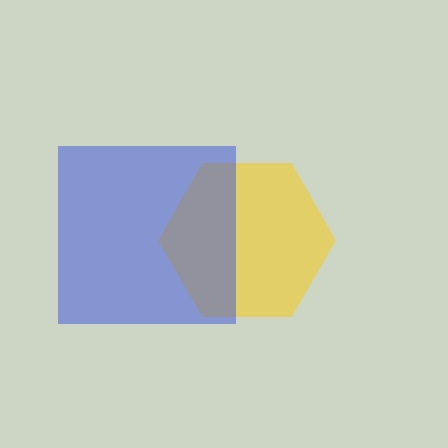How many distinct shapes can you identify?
There are 2 distinct shapes: a yellow hexagon, a blue square.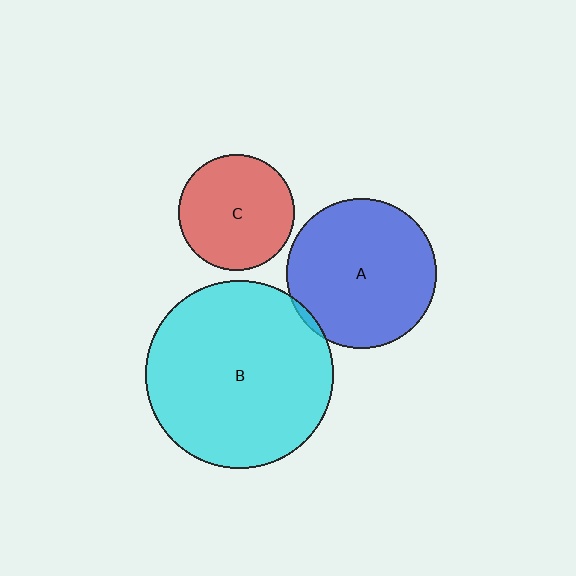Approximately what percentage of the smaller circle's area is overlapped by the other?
Approximately 5%.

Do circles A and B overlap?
Yes.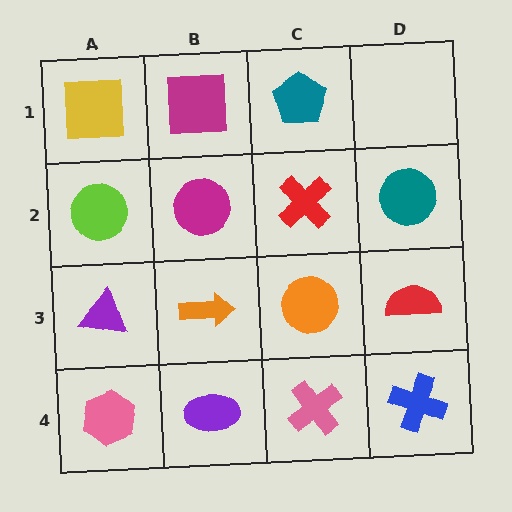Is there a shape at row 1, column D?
No, that cell is empty.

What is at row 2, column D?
A teal circle.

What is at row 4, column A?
A pink hexagon.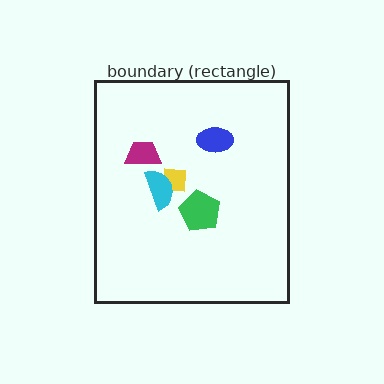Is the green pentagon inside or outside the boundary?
Inside.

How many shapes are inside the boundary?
5 inside, 0 outside.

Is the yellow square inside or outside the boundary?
Inside.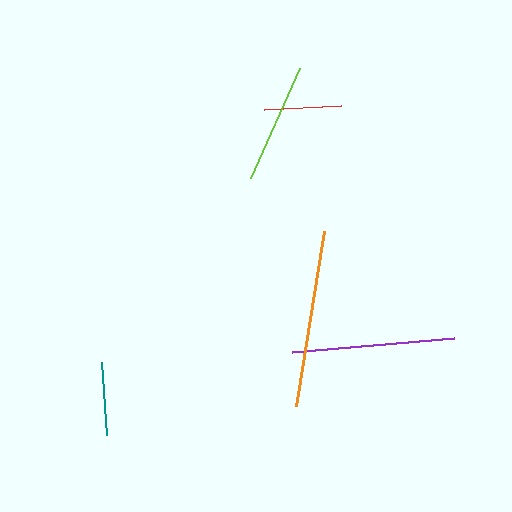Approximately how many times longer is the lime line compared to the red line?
The lime line is approximately 1.5 times the length of the red line.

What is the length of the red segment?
The red segment is approximately 78 pixels long.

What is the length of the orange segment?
The orange segment is approximately 177 pixels long.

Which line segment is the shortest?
The teal line is the shortest at approximately 73 pixels.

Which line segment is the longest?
The orange line is the longest at approximately 177 pixels.